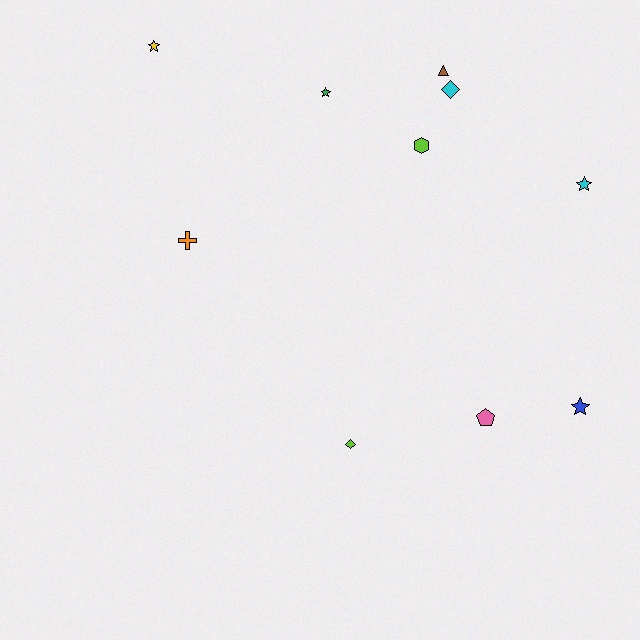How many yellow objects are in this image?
There is 1 yellow object.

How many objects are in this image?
There are 10 objects.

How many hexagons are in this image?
There is 1 hexagon.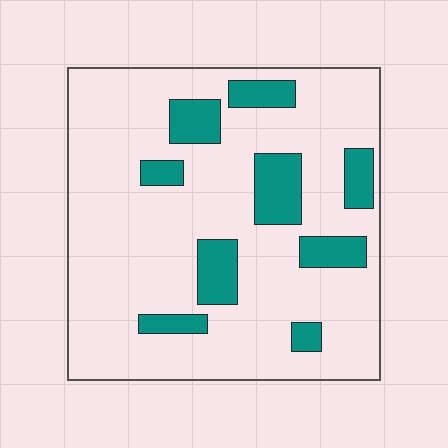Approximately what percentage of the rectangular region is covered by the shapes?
Approximately 20%.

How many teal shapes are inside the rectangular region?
9.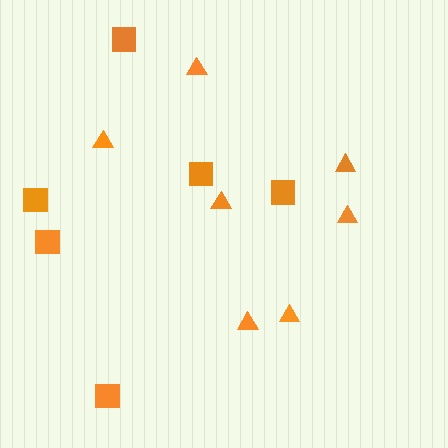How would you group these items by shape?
There are 2 groups: one group of squares (6) and one group of triangles (7).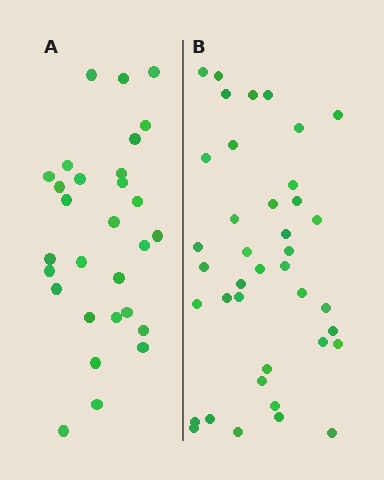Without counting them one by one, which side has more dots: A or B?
Region B (the right region) has more dots.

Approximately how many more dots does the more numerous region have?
Region B has roughly 10 or so more dots than region A.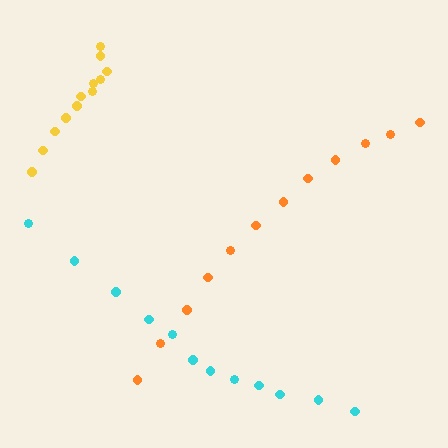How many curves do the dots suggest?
There are 3 distinct paths.